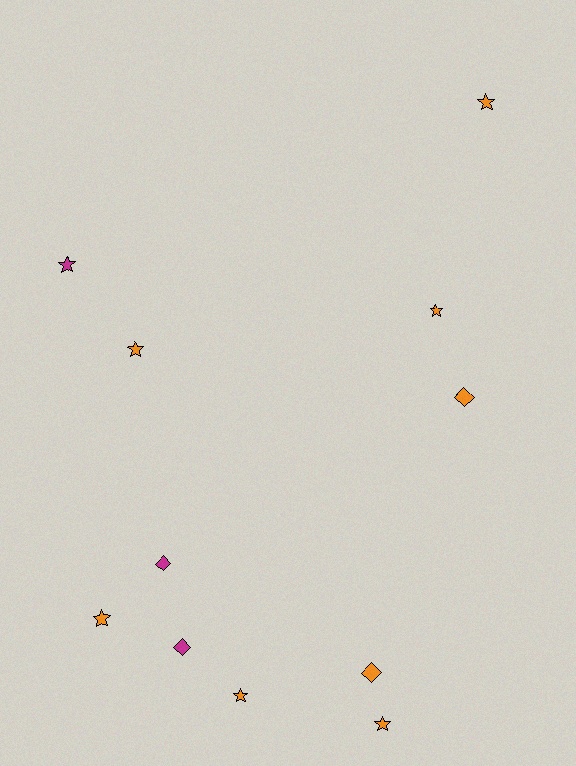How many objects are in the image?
There are 11 objects.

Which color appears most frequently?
Orange, with 8 objects.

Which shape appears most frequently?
Star, with 7 objects.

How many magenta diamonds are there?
There are 2 magenta diamonds.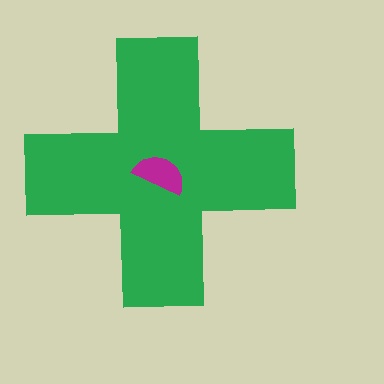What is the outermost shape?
The green cross.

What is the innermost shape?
The magenta semicircle.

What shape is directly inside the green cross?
The magenta semicircle.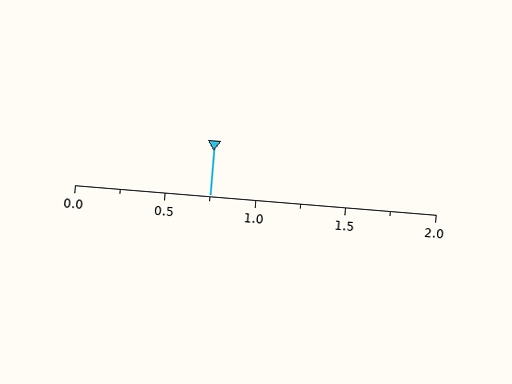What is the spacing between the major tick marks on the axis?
The major ticks are spaced 0.5 apart.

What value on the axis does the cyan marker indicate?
The marker indicates approximately 0.75.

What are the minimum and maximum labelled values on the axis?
The axis runs from 0.0 to 2.0.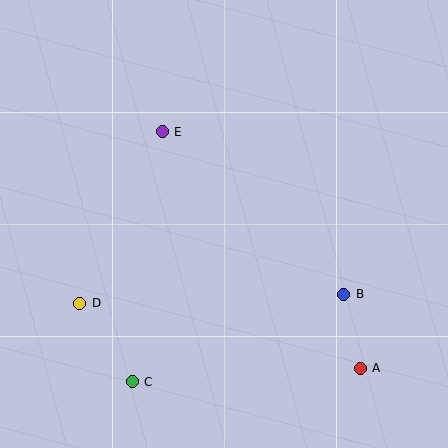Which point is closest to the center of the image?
Point E at (162, 132) is closest to the center.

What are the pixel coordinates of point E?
Point E is at (162, 132).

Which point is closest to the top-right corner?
Point B is closest to the top-right corner.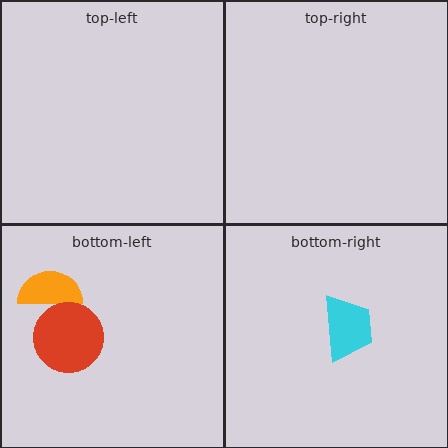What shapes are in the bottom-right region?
The cyan trapezoid.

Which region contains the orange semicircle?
The bottom-left region.